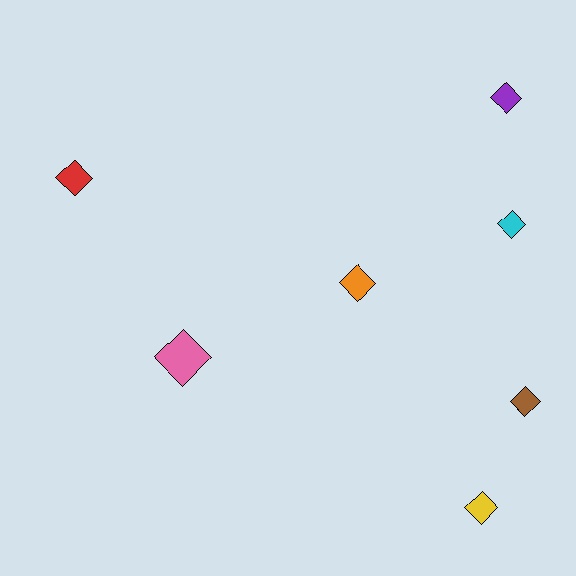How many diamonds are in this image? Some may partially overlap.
There are 7 diamonds.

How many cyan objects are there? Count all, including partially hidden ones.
There is 1 cyan object.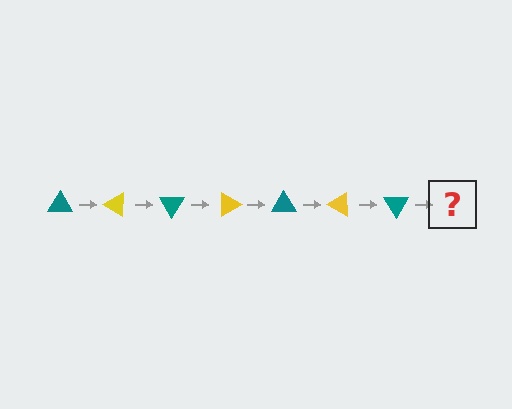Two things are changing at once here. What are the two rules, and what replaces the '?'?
The two rules are that it rotates 30 degrees each step and the color cycles through teal and yellow. The '?' should be a yellow triangle, rotated 210 degrees from the start.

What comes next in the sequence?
The next element should be a yellow triangle, rotated 210 degrees from the start.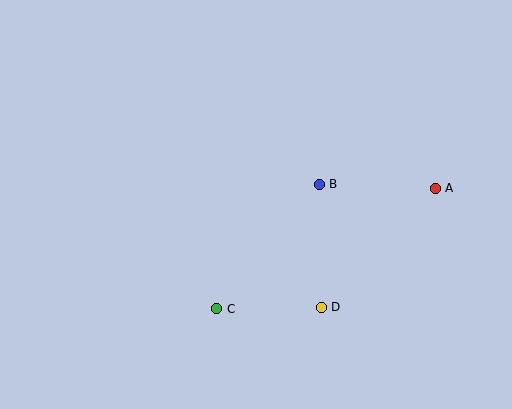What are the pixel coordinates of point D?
Point D is at (321, 307).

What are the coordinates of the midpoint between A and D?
The midpoint between A and D is at (378, 248).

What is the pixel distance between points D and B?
The distance between D and B is 123 pixels.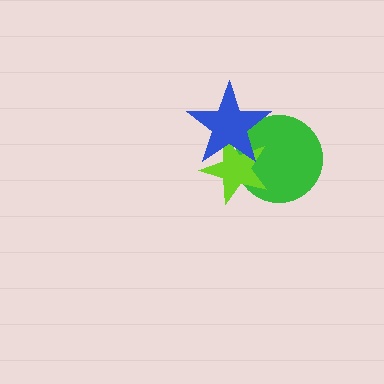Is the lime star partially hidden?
Yes, it is partially covered by another shape.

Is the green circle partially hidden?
Yes, it is partially covered by another shape.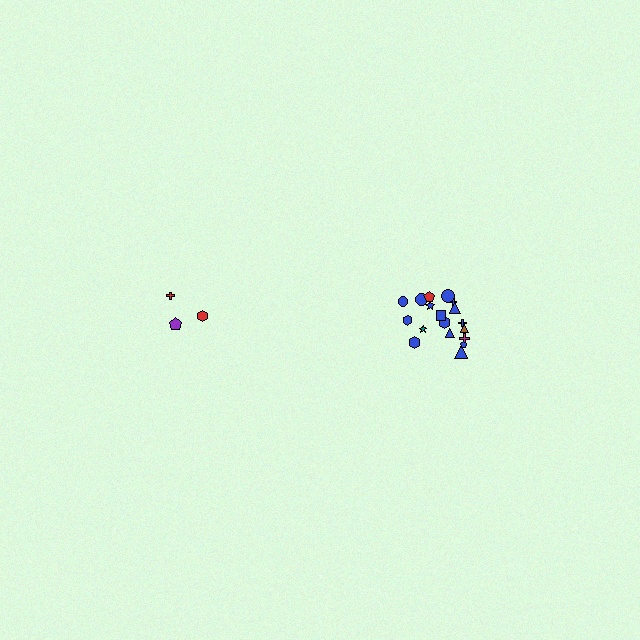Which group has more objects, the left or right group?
The right group.